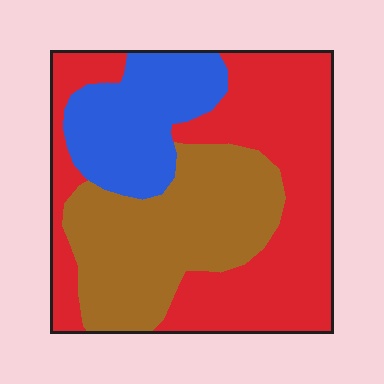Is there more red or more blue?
Red.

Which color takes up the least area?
Blue, at roughly 20%.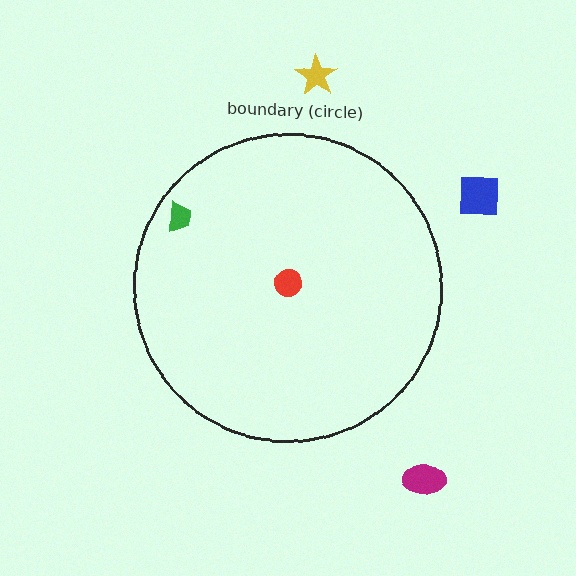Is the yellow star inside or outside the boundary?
Outside.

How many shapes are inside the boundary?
2 inside, 3 outside.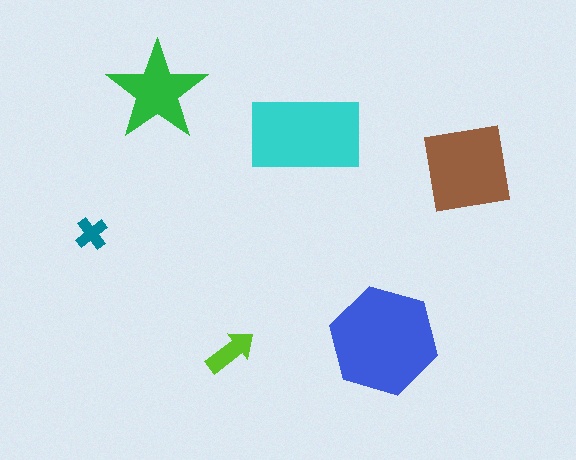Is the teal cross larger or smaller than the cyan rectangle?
Smaller.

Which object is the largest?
The blue hexagon.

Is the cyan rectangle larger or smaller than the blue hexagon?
Smaller.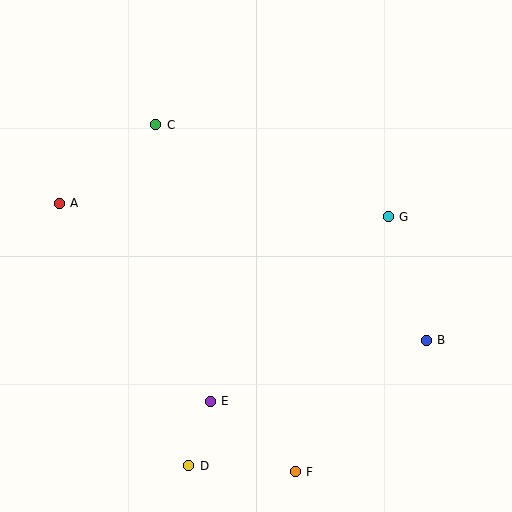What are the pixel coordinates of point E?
Point E is at (210, 401).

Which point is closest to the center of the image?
Point G at (388, 217) is closest to the center.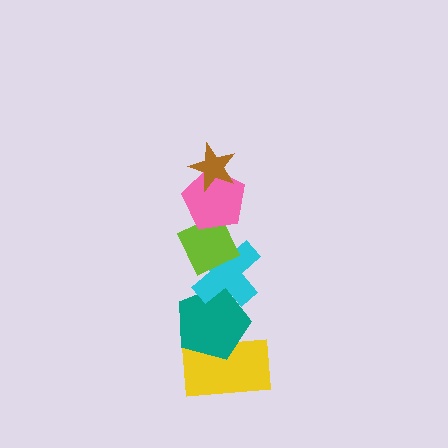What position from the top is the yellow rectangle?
The yellow rectangle is 6th from the top.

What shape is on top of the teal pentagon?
The cyan cross is on top of the teal pentagon.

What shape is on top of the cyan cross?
The lime diamond is on top of the cyan cross.